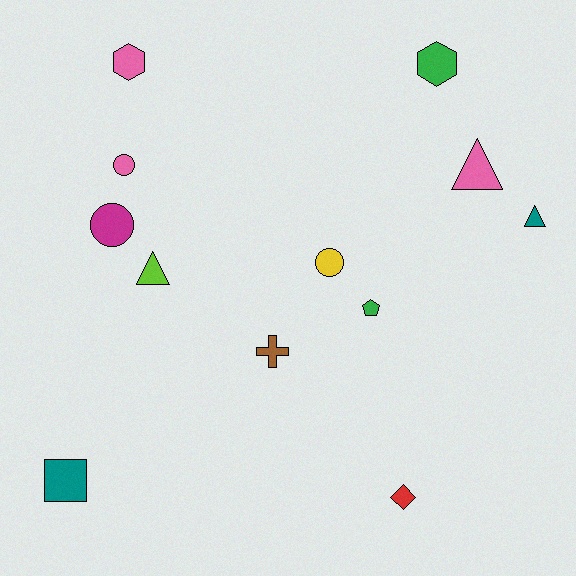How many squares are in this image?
There is 1 square.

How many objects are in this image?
There are 12 objects.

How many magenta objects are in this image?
There is 1 magenta object.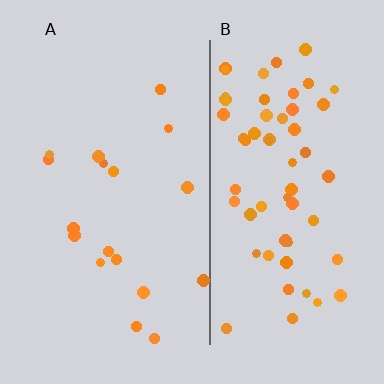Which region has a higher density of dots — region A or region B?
B (the right).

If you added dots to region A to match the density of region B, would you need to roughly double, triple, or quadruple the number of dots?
Approximately triple.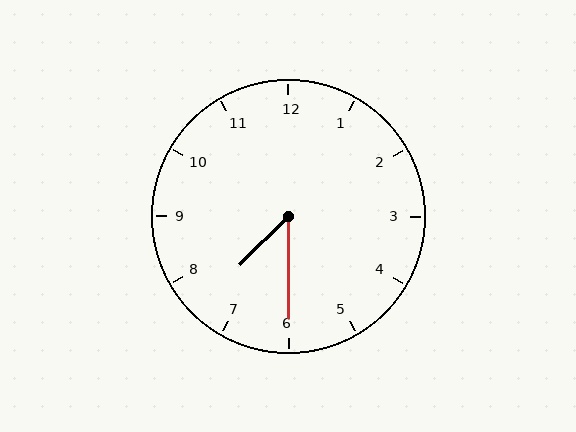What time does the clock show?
7:30.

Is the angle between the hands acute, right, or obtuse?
It is acute.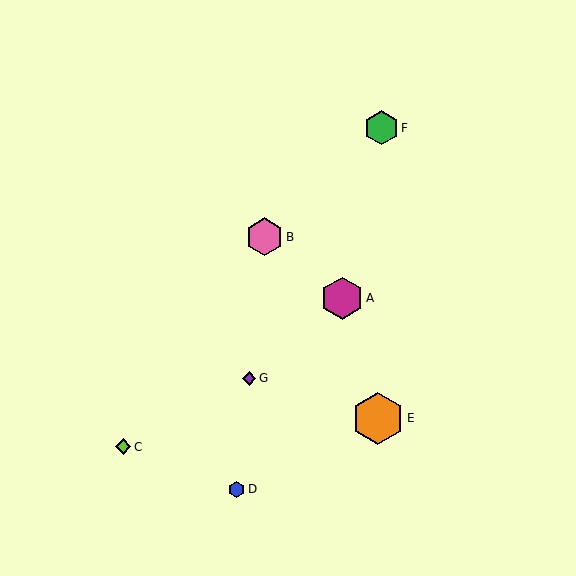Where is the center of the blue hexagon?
The center of the blue hexagon is at (237, 489).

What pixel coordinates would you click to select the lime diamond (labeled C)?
Click at (123, 447) to select the lime diamond C.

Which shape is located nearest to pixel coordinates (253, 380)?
The purple diamond (labeled G) at (249, 378) is nearest to that location.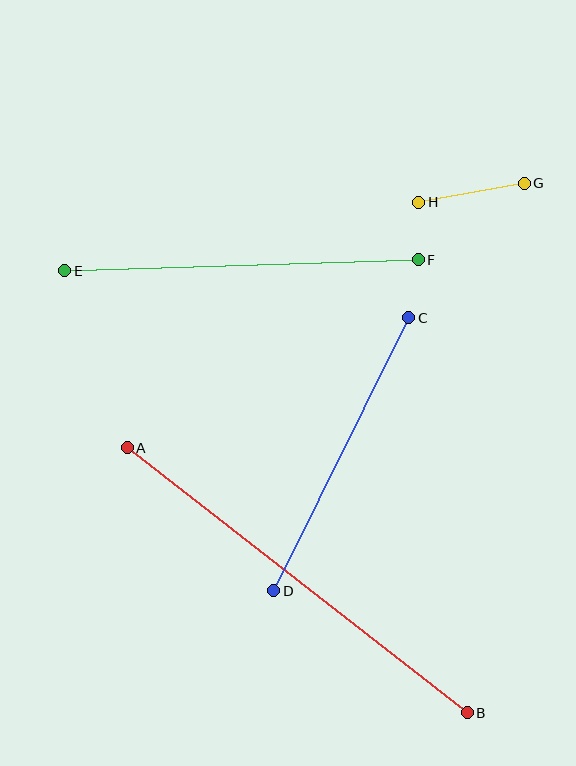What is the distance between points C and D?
The distance is approximately 304 pixels.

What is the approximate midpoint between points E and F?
The midpoint is at approximately (241, 265) pixels.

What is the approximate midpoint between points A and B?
The midpoint is at approximately (297, 580) pixels.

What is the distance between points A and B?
The distance is approximately 431 pixels.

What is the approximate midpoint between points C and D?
The midpoint is at approximately (341, 454) pixels.